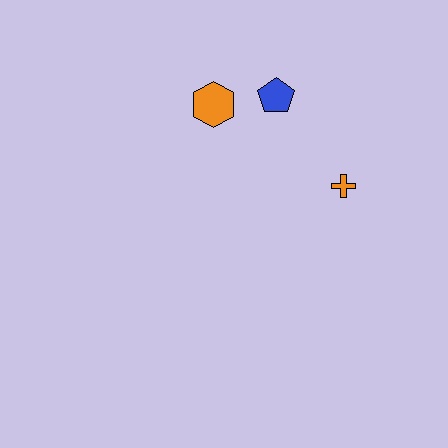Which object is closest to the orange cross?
The blue pentagon is closest to the orange cross.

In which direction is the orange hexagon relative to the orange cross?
The orange hexagon is to the left of the orange cross.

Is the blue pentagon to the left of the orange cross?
Yes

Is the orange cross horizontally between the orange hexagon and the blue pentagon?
No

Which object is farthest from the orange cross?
The orange hexagon is farthest from the orange cross.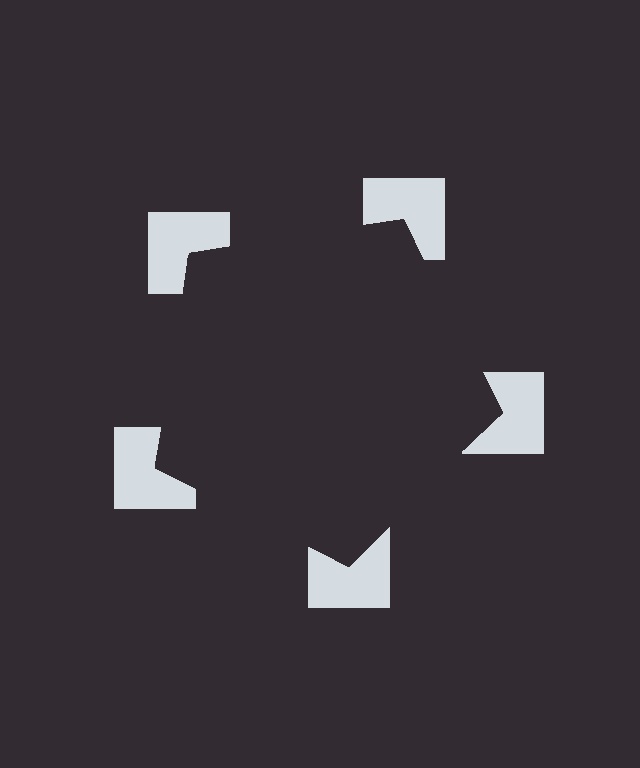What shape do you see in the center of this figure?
An illusory pentagon — its edges are inferred from the aligned wedge cuts in the notched squares, not physically drawn.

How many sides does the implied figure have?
5 sides.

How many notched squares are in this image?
There are 5 — one at each vertex of the illusory pentagon.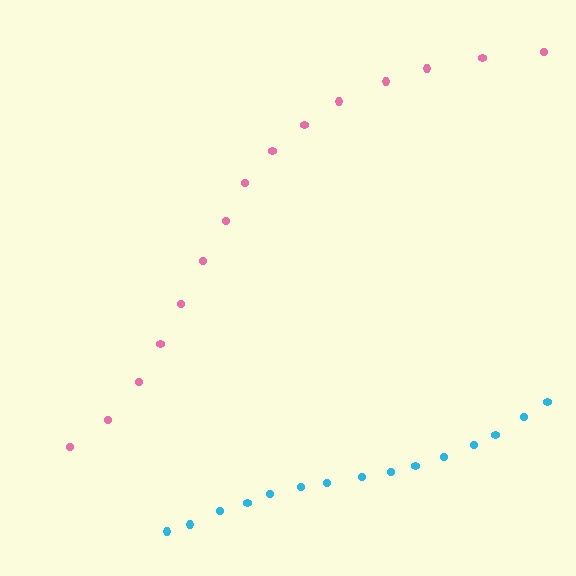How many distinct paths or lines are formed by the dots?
There are 2 distinct paths.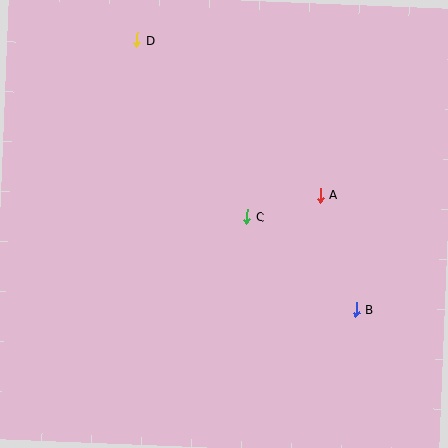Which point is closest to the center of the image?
Point C at (247, 217) is closest to the center.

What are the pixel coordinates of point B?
Point B is at (356, 310).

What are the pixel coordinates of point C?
Point C is at (247, 217).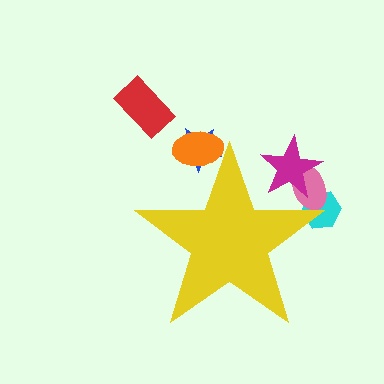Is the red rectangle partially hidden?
No, the red rectangle is fully visible.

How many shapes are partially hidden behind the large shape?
5 shapes are partially hidden.